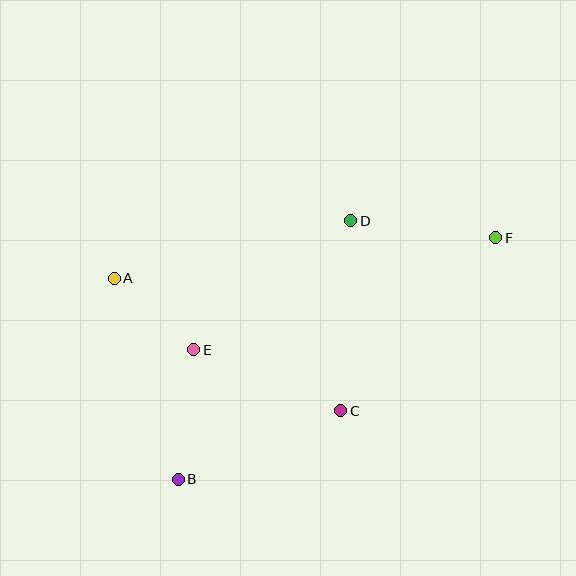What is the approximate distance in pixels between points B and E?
The distance between B and E is approximately 131 pixels.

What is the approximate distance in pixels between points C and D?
The distance between C and D is approximately 190 pixels.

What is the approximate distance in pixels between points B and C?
The distance between B and C is approximately 177 pixels.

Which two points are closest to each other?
Points A and E are closest to each other.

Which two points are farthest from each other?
Points B and F are farthest from each other.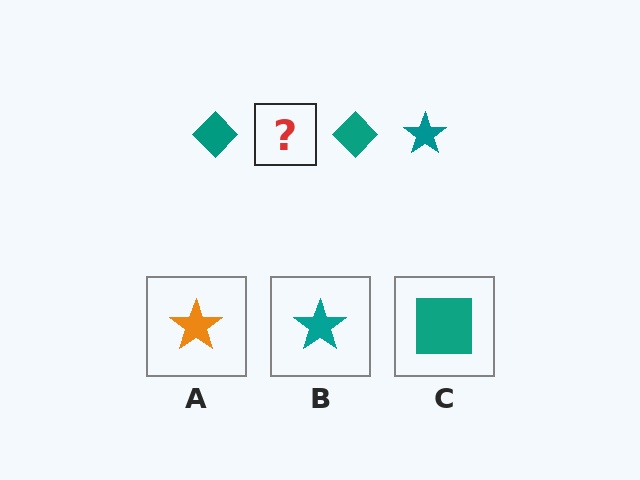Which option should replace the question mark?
Option B.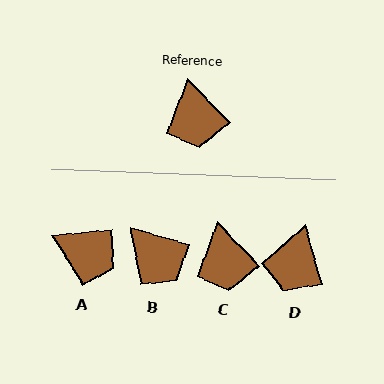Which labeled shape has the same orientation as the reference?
C.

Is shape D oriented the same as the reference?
No, it is off by about 28 degrees.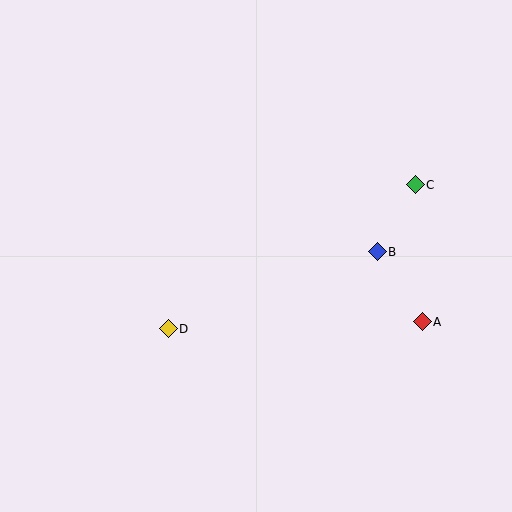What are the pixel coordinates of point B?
Point B is at (377, 252).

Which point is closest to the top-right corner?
Point C is closest to the top-right corner.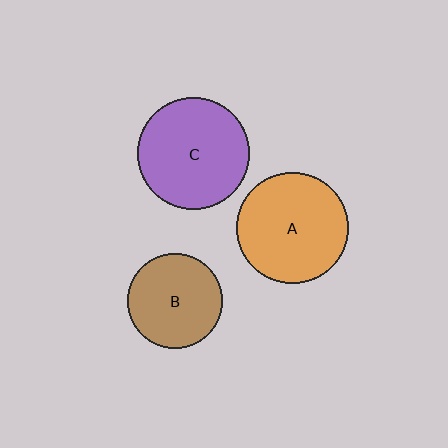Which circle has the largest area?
Circle C (purple).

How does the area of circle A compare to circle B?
Approximately 1.4 times.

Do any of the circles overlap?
No, none of the circles overlap.